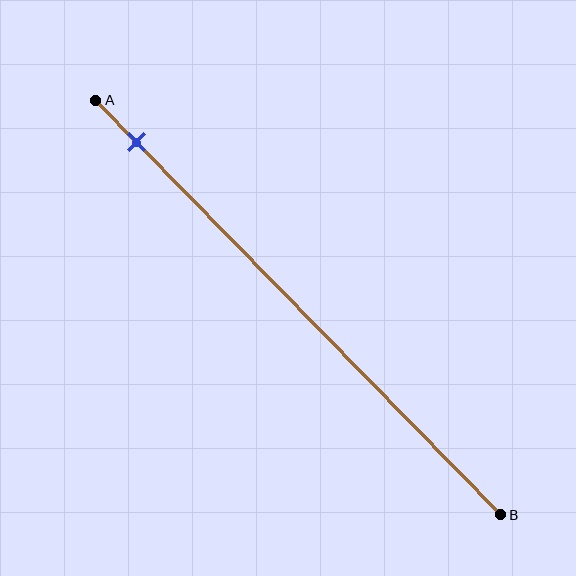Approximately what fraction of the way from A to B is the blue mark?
The blue mark is approximately 10% of the way from A to B.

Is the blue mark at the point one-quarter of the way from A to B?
No, the mark is at about 10% from A, not at the 25% one-quarter point.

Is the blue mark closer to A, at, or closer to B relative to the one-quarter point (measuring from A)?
The blue mark is closer to point A than the one-quarter point of segment AB.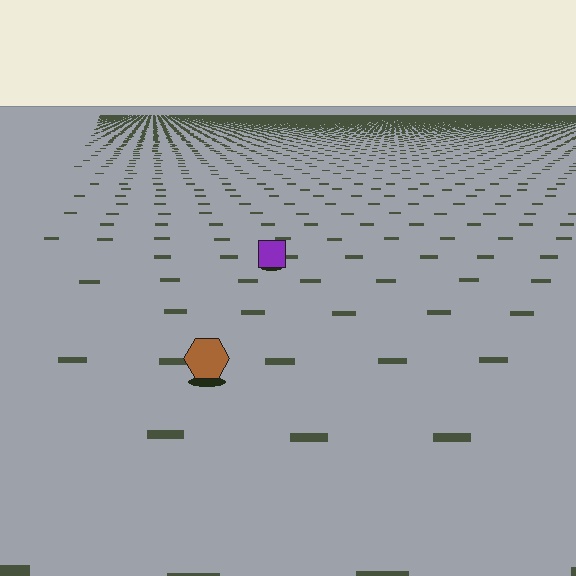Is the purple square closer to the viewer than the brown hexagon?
No. The brown hexagon is closer — you can tell from the texture gradient: the ground texture is coarser near it.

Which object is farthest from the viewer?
The purple square is farthest from the viewer. It appears smaller and the ground texture around it is denser.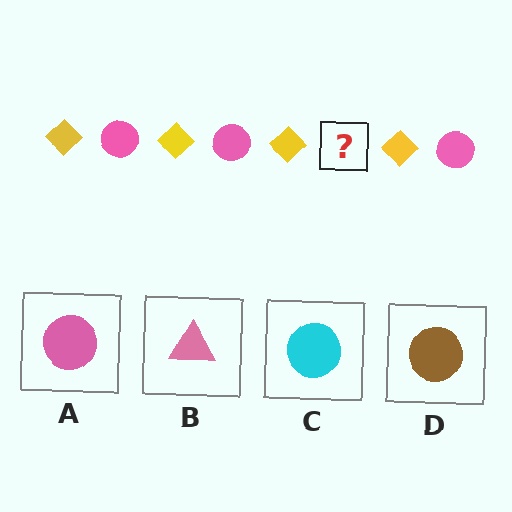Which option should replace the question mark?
Option A.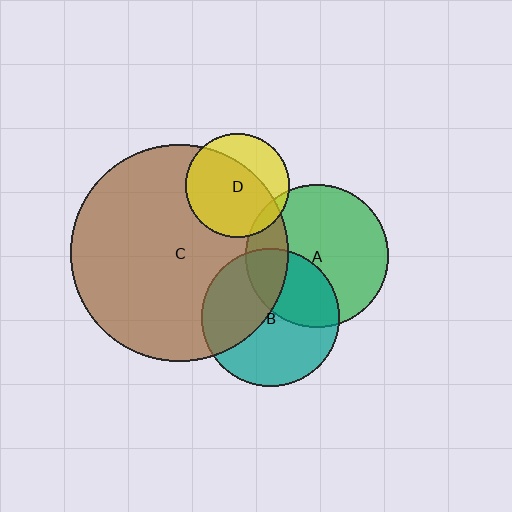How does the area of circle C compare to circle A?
Approximately 2.3 times.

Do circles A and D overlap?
Yes.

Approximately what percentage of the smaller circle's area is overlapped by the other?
Approximately 10%.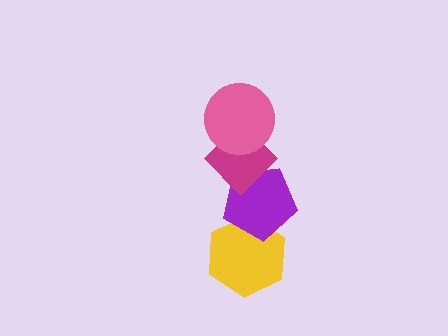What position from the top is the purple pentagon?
The purple pentagon is 3rd from the top.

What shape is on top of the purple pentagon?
The magenta diamond is on top of the purple pentagon.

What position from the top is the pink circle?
The pink circle is 1st from the top.